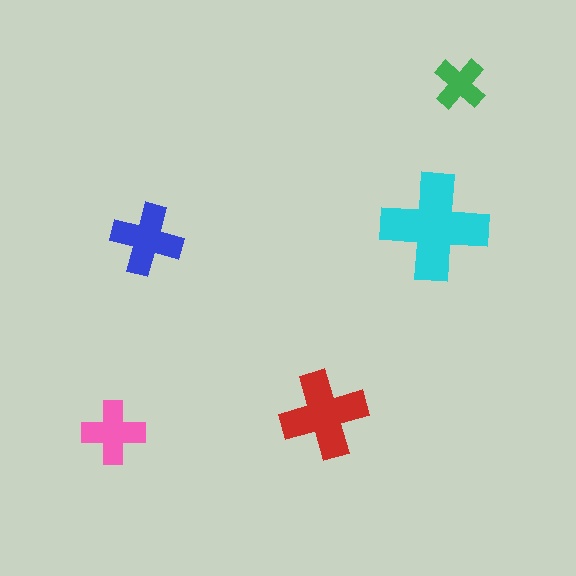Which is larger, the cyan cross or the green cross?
The cyan one.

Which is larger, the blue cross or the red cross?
The red one.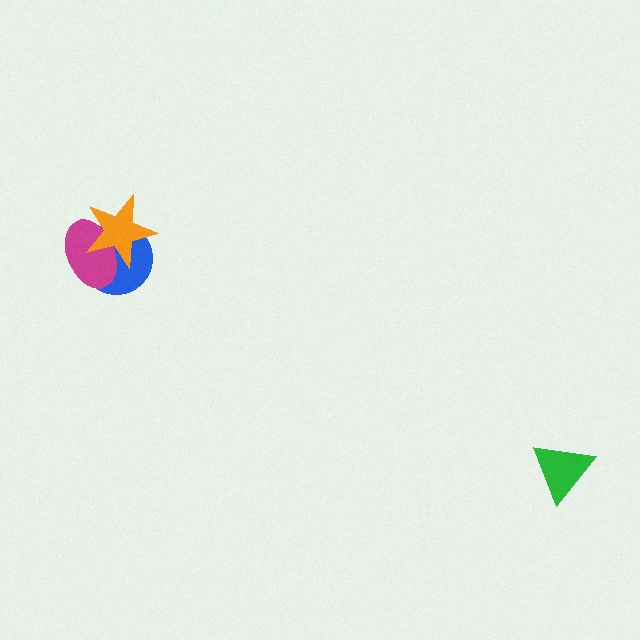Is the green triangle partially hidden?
No, no other shape covers it.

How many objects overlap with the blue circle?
2 objects overlap with the blue circle.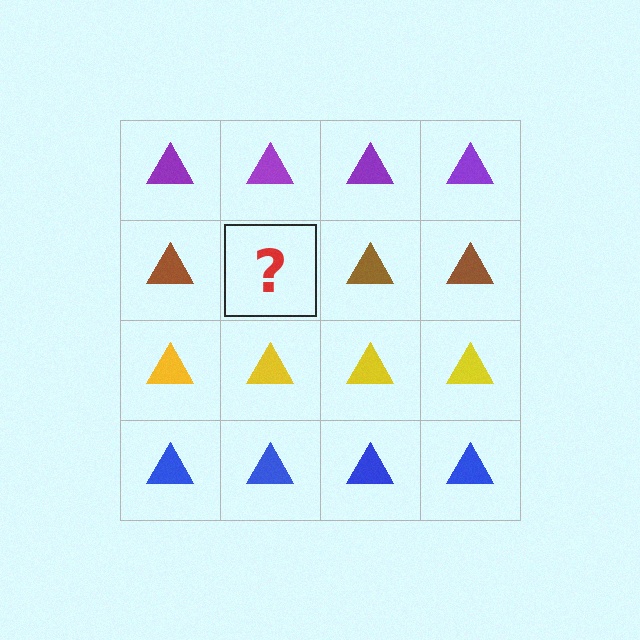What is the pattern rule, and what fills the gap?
The rule is that each row has a consistent color. The gap should be filled with a brown triangle.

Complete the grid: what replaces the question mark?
The question mark should be replaced with a brown triangle.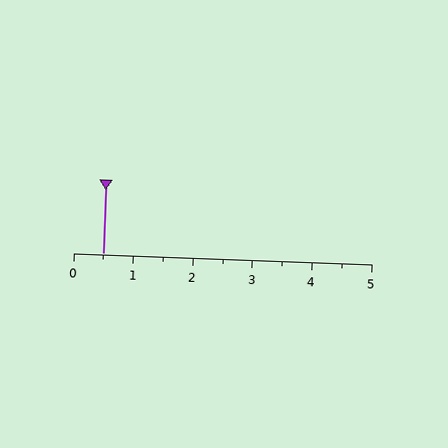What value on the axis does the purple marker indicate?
The marker indicates approximately 0.5.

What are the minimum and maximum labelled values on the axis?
The axis runs from 0 to 5.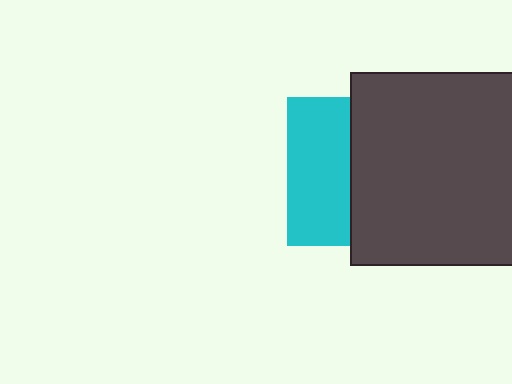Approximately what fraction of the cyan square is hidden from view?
Roughly 58% of the cyan square is hidden behind the dark gray rectangle.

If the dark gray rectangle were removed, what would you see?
You would see the complete cyan square.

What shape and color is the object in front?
The object in front is a dark gray rectangle.